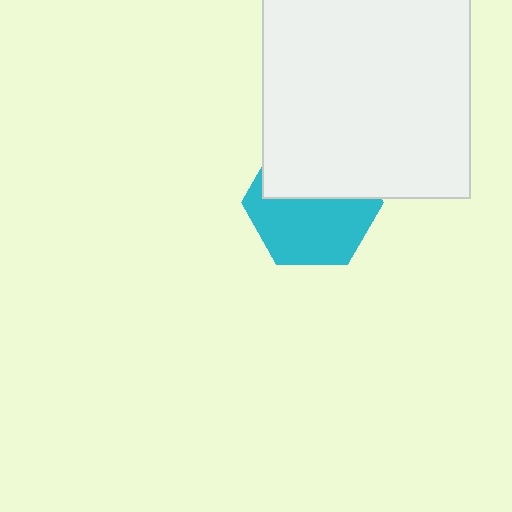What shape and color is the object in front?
The object in front is a white square.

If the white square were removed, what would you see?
You would see the complete cyan hexagon.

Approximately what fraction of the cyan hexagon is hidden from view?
Roughly 44% of the cyan hexagon is hidden behind the white square.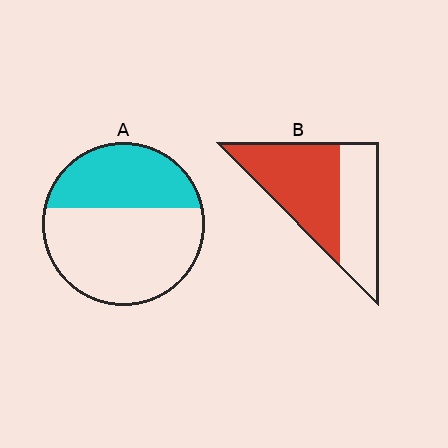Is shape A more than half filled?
No.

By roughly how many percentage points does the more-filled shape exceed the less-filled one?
By roughly 20 percentage points (B over A).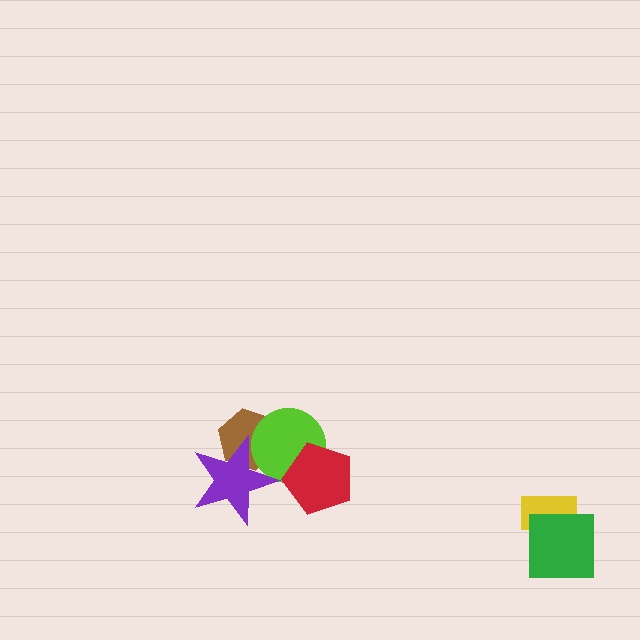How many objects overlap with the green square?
1 object overlaps with the green square.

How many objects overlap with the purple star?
2 objects overlap with the purple star.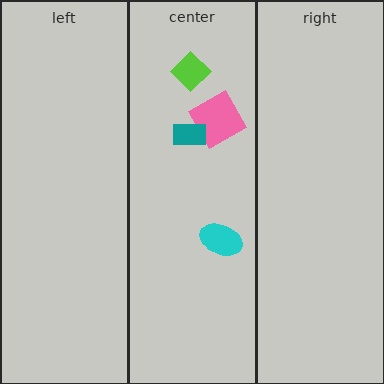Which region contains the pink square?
The center region.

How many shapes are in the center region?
4.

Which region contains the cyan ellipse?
The center region.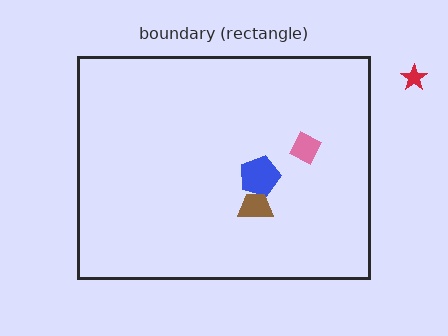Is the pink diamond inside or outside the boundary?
Inside.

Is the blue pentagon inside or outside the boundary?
Inside.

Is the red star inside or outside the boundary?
Outside.